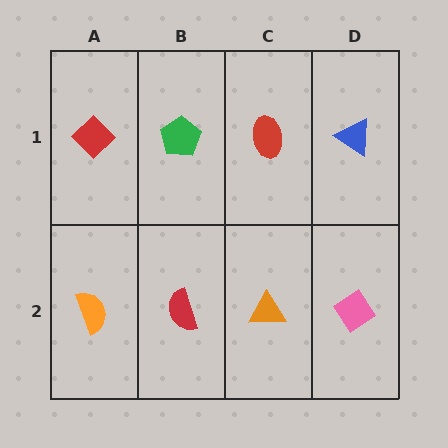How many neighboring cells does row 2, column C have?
3.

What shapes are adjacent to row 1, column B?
A red semicircle (row 2, column B), a red diamond (row 1, column A), a red ellipse (row 1, column C).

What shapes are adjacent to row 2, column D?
A blue triangle (row 1, column D), an orange triangle (row 2, column C).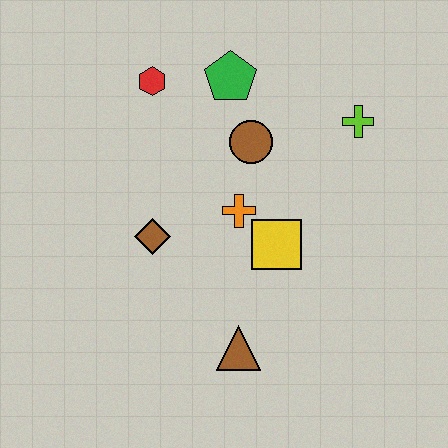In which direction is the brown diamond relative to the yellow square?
The brown diamond is to the left of the yellow square.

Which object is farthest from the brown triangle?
The red hexagon is farthest from the brown triangle.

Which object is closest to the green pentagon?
The brown circle is closest to the green pentagon.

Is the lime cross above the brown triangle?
Yes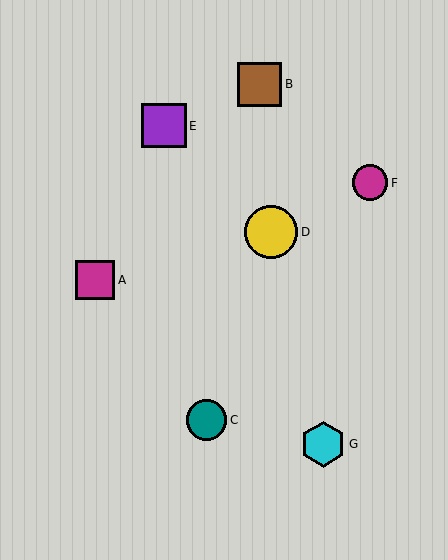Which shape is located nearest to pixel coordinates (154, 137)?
The purple square (labeled E) at (164, 126) is nearest to that location.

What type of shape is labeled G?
Shape G is a cyan hexagon.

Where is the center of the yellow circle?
The center of the yellow circle is at (271, 232).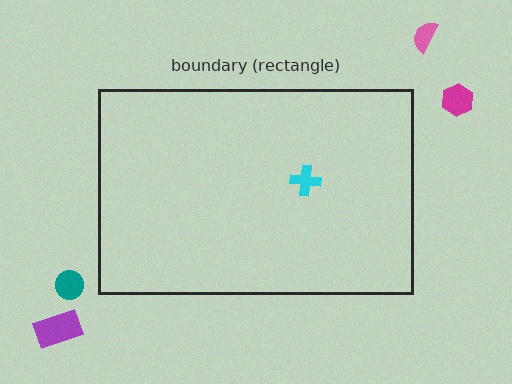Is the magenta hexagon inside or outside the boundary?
Outside.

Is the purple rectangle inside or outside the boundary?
Outside.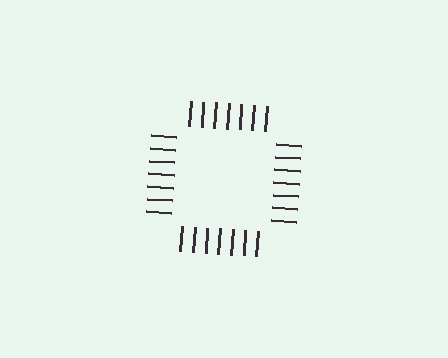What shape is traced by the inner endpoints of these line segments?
An illusory square — the line segments terminate on its edges but no continuous stroke is drawn.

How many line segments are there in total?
28 — 7 along each of the 4 edges.